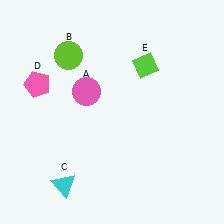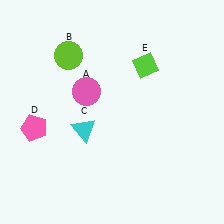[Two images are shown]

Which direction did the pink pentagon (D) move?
The pink pentagon (D) moved down.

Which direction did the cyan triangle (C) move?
The cyan triangle (C) moved up.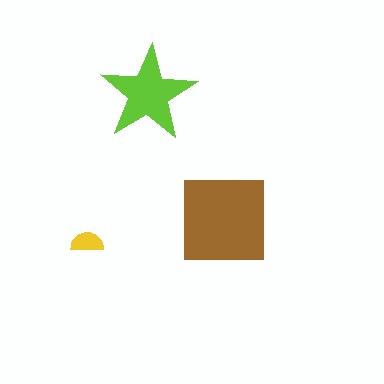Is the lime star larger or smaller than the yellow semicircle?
Larger.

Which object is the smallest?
The yellow semicircle.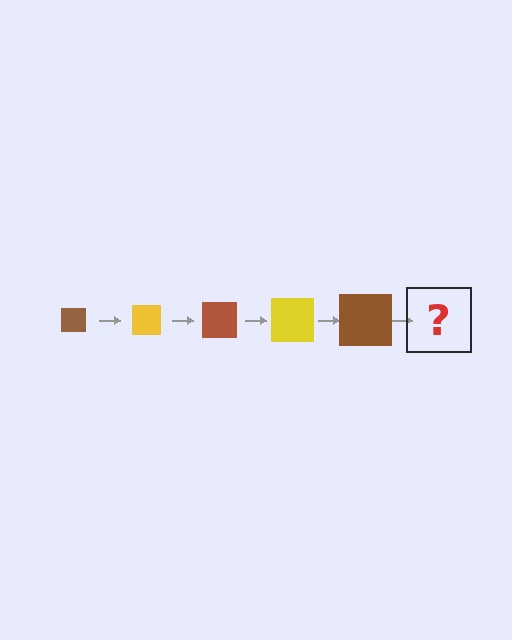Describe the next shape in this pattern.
It should be a yellow square, larger than the previous one.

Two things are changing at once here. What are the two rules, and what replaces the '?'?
The two rules are that the square grows larger each step and the color cycles through brown and yellow. The '?' should be a yellow square, larger than the previous one.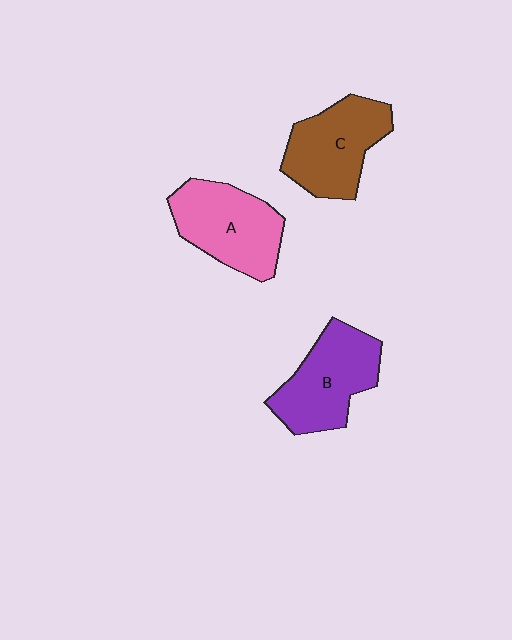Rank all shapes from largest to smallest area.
From largest to smallest: A (pink), B (purple), C (brown).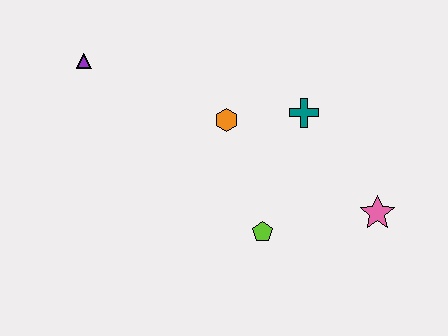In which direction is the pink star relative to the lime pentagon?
The pink star is to the right of the lime pentagon.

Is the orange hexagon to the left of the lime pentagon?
Yes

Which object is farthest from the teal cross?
The purple triangle is farthest from the teal cross.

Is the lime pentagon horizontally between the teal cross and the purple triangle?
Yes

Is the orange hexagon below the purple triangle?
Yes